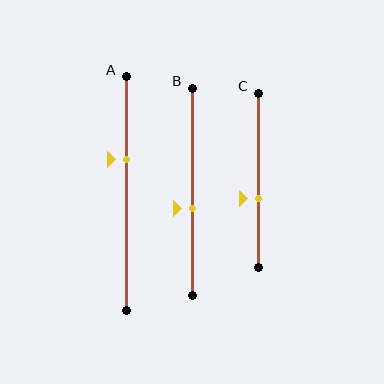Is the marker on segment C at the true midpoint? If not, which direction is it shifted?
No, the marker on segment C is shifted downward by about 10% of the segment length.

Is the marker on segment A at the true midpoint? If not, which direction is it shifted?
No, the marker on segment A is shifted upward by about 15% of the segment length.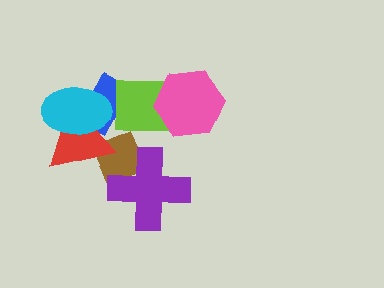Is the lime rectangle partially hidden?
Yes, it is partially covered by another shape.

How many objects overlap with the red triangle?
3 objects overlap with the red triangle.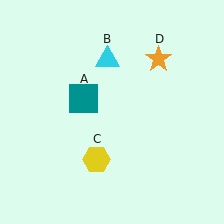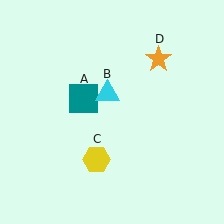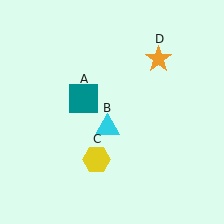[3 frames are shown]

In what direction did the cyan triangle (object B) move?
The cyan triangle (object B) moved down.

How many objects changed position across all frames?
1 object changed position: cyan triangle (object B).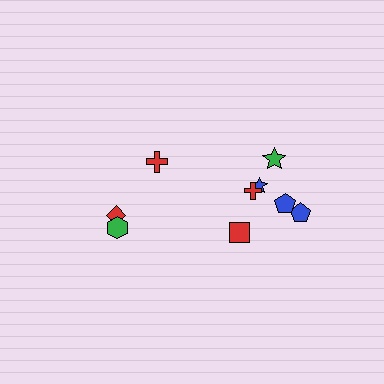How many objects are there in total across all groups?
There are 9 objects.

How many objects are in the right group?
There are 6 objects.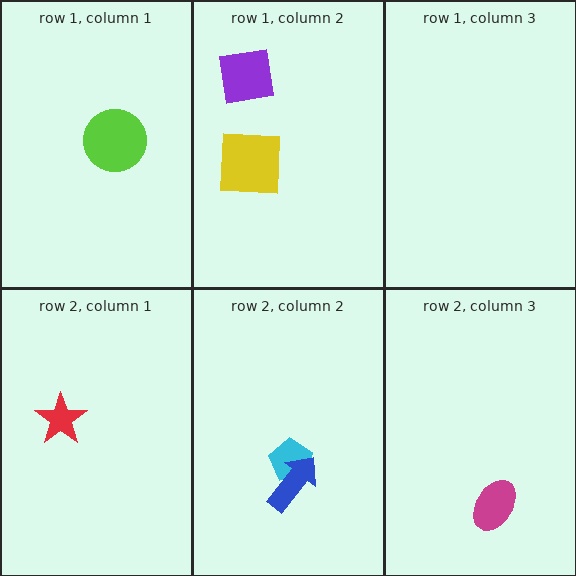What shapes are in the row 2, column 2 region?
The cyan pentagon, the blue arrow.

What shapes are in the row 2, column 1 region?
The red star.